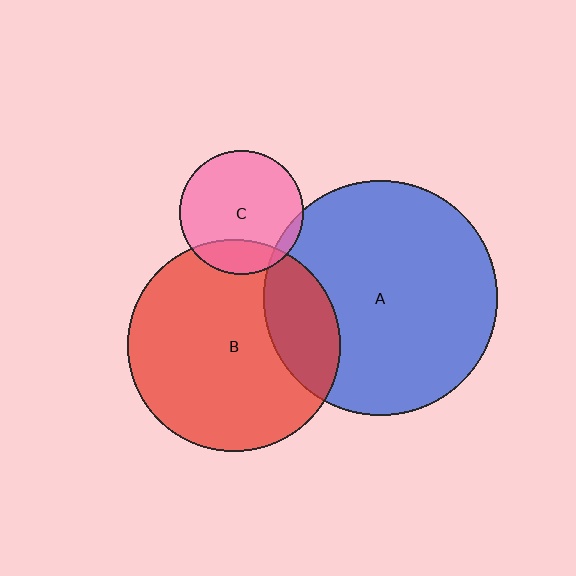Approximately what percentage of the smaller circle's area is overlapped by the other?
Approximately 5%.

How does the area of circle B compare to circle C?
Approximately 3.0 times.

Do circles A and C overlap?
Yes.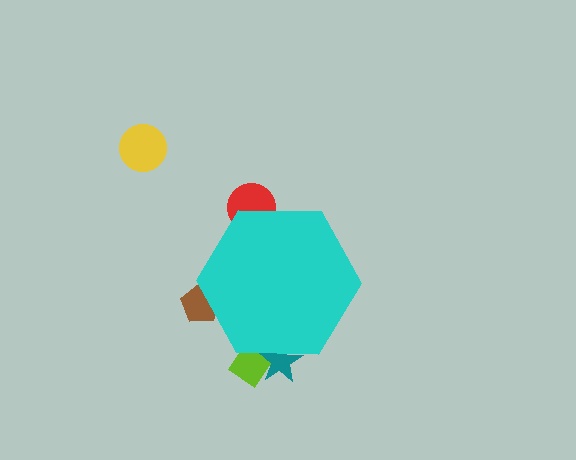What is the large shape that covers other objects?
A cyan hexagon.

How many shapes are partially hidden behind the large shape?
4 shapes are partially hidden.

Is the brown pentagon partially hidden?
Yes, the brown pentagon is partially hidden behind the cyan hexagon.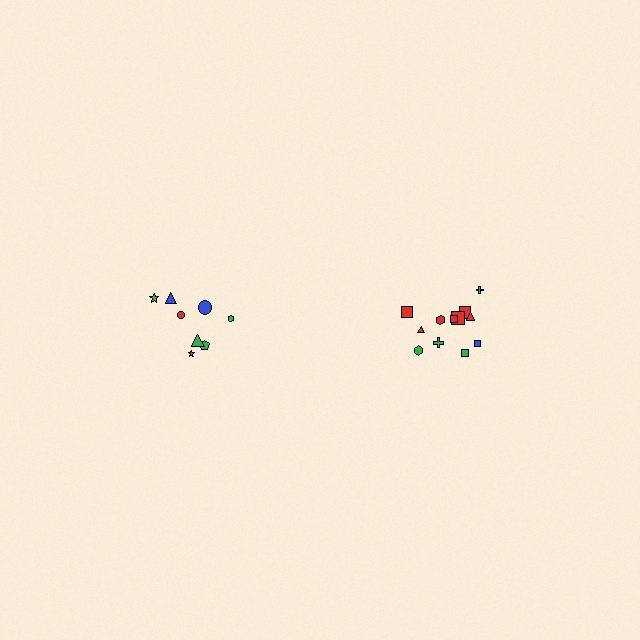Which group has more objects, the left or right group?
The right group.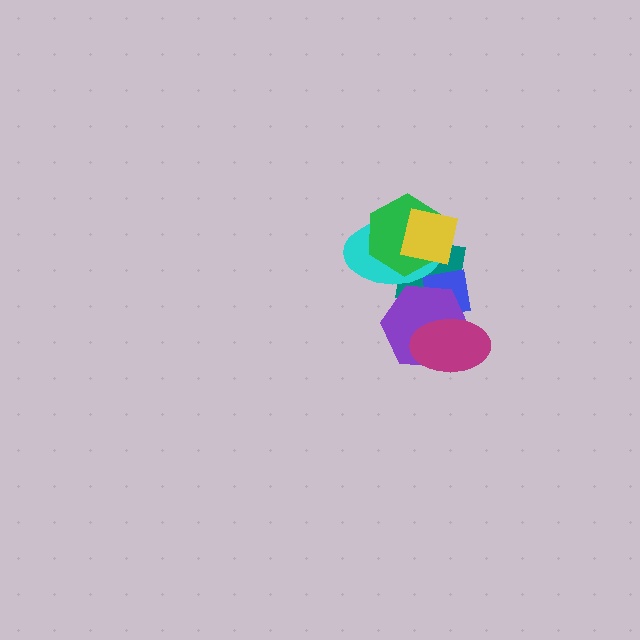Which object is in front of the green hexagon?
The yellow square is in front of the green hexagon.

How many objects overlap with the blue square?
4 objects overlap with the blue square.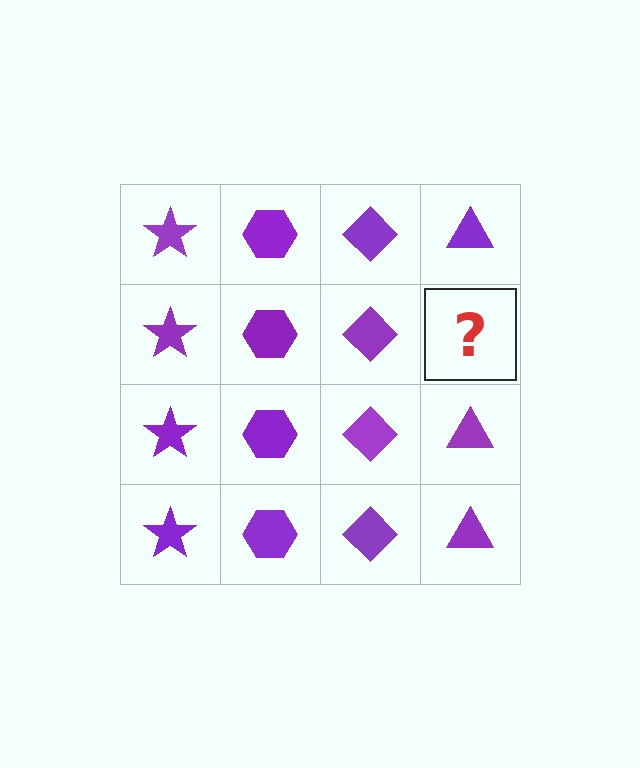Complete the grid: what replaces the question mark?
The question mark should be replaced with a purple triangle.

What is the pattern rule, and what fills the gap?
The rule is that each column has a consistent shape. The gap should be filled with a purple triangle.